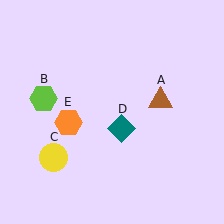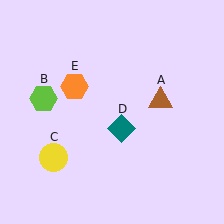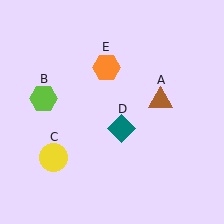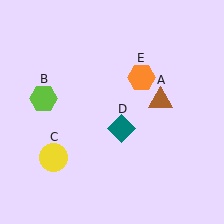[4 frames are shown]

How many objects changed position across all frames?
1 object changed position: orange hexagon (object E).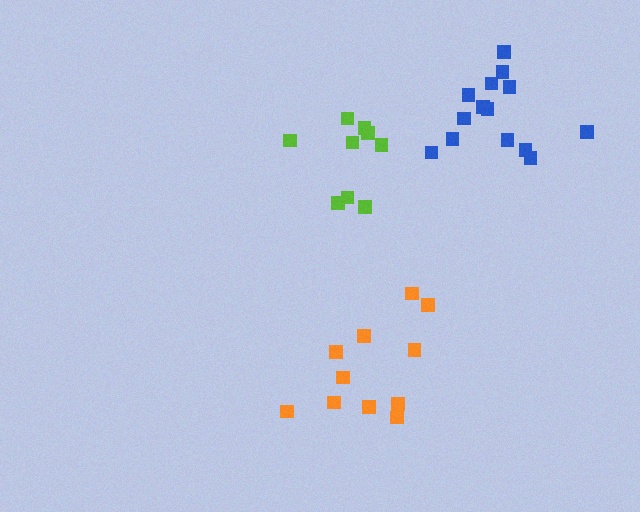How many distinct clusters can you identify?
There are 3 distinct clusters.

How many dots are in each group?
Group 1: 11 dots, Group 2: 14 dots, Group 3: 9 dots (34 total).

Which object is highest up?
The lime cluster is topmost.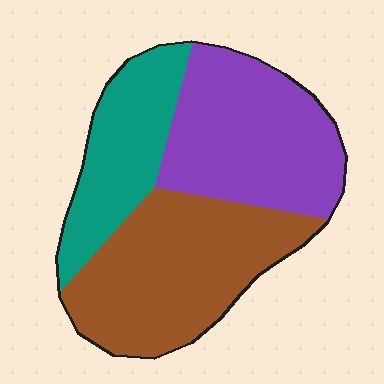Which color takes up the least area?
Teal, at roughly 25%.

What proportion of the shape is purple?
Purple takes up between a quarter and a half of the shape.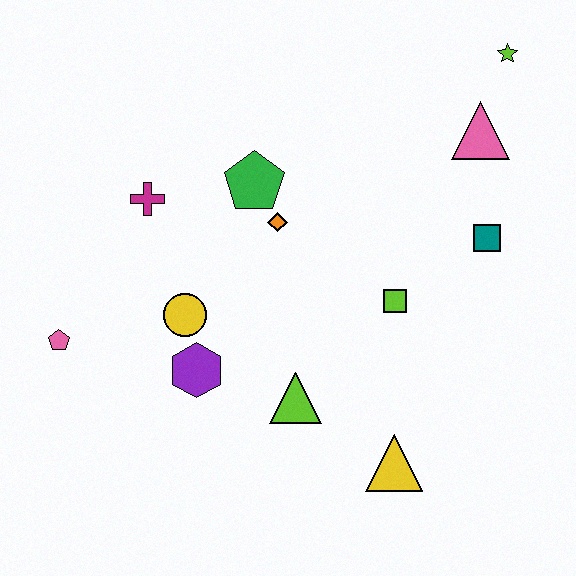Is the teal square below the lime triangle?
No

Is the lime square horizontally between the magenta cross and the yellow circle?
No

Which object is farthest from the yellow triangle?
The lime star is farthest from the yellow triangle.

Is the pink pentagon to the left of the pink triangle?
Yes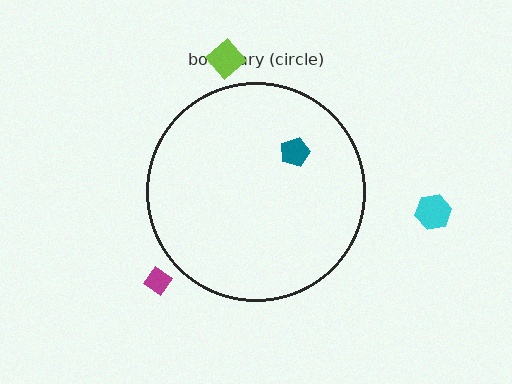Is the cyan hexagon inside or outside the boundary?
Outside.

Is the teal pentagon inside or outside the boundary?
Inside.